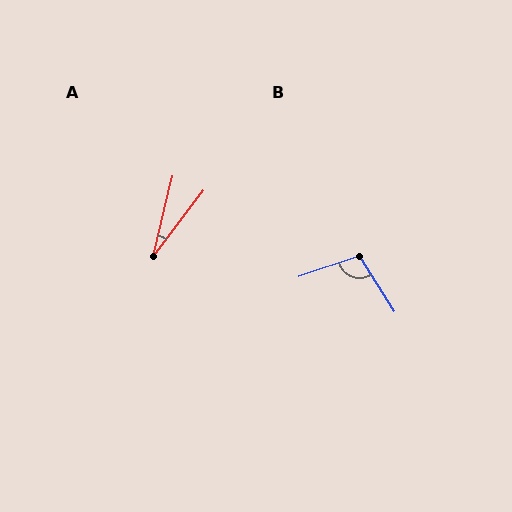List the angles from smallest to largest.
A (23°), B (104°).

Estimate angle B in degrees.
Approximately 104 degrees.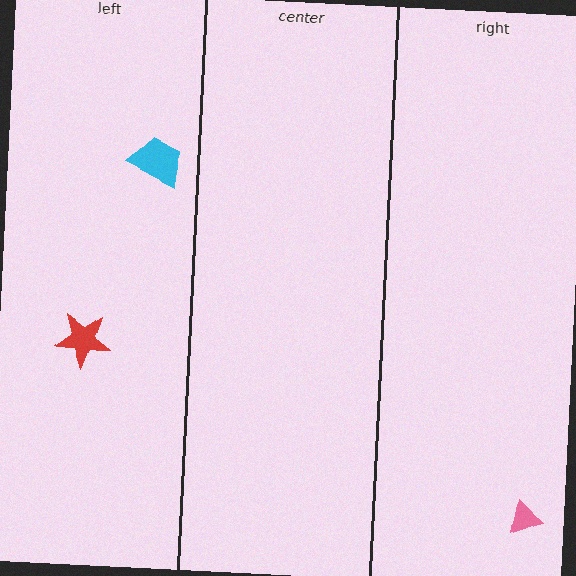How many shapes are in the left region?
2.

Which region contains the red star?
The left region.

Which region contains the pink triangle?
The right region.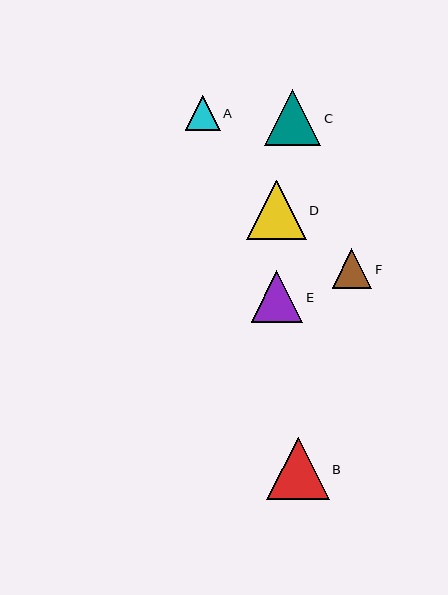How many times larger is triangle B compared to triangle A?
Triangle B is approximately 1.8 times the size of triangle A.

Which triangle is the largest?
Triangle B is the largest with a size of approximately 62 pixels.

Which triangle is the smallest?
Triangle A is the smallest with a size of approximately 35 pixels.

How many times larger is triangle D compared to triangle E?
Triangle D is approximately 1.1 times the size of triangle E.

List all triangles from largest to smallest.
From largest to smallest: B, D, C, E, F, A.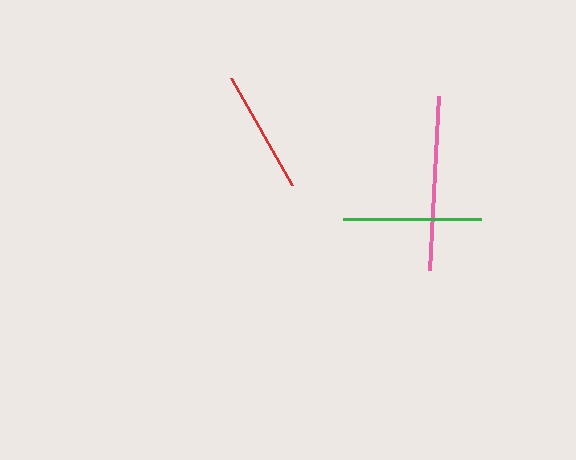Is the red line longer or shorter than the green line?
The green line is longer than the red line.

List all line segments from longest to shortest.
From longest to shortest: pink, green, red.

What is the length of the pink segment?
The pink segment is approximately 174 pixels long.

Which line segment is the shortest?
The red line is the shortest at approximately 123 pixels.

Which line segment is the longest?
The pink line is the longest at approximately 174 pixels.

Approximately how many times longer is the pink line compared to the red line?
The pink line is approximately 1.4 times the length of the red line.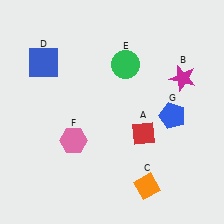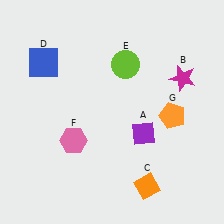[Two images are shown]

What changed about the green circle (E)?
In Image 1, E is green. In Image 2, it changed to lime.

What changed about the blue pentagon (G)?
In Image 1, G is blue. In Image 2, it changed to orange.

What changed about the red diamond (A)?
In Image 1, A is red. In Image 2, it changed to purple.